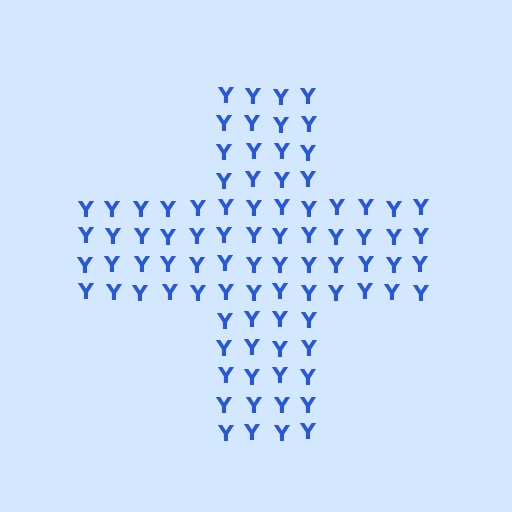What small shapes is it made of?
It is made of small letter Y's.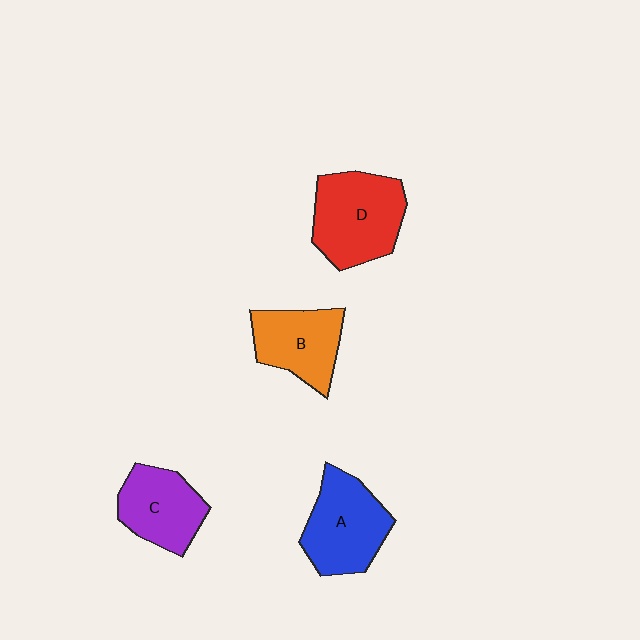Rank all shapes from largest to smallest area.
From largest to smallest: D (red), A (blue), B (orange), C (purple).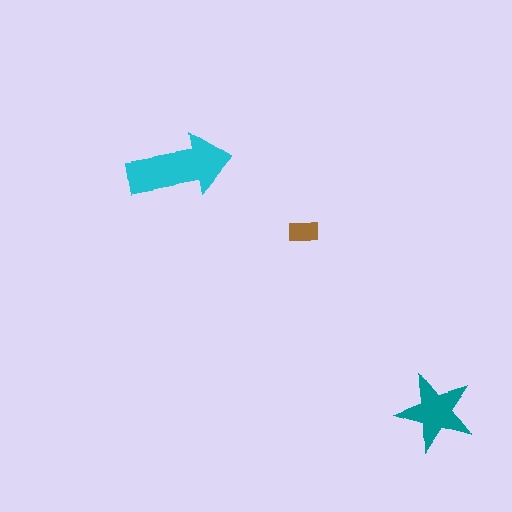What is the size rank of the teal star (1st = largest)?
2nd.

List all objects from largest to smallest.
The cyan arrow, the teal star, the brown rectangle.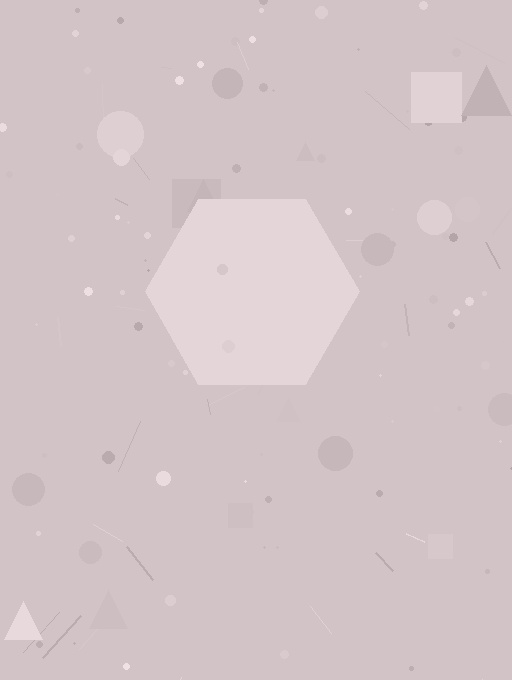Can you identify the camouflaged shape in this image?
The camouflaged shape is a hexagon.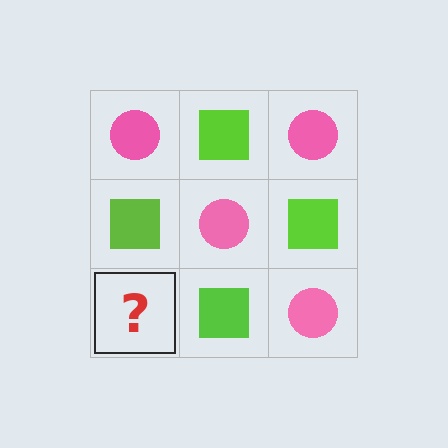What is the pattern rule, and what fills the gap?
The rule is that it alternates pink circle and lime square in a checkerboard pattern. The gap should be filled with a pink circle.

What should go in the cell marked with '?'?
The missing cell should contain a pink circle.